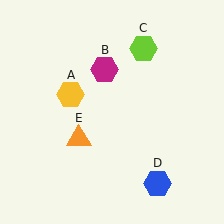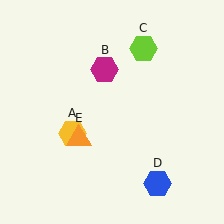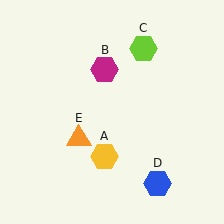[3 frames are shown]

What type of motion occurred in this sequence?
The yellow hexagon (object A) rotated counterclockwise around the center of the scene.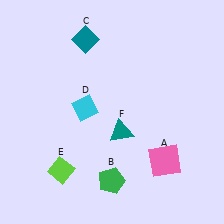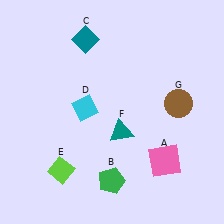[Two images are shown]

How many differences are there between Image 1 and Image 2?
There is 1 difference between the two images.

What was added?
A brown circle (G) was added in Image 2.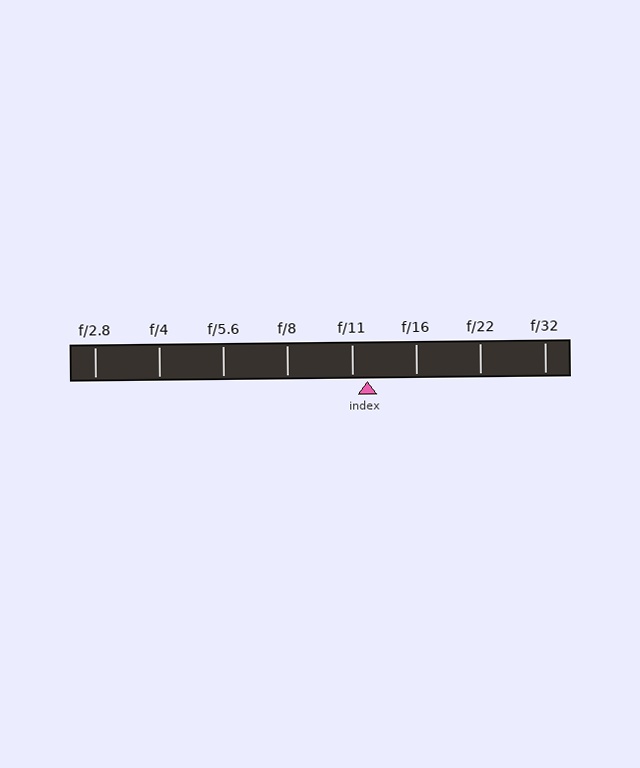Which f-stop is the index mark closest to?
The index mark is closest to f/11.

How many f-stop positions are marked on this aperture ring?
There are 8 f-stop positions marked.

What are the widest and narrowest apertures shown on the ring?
The widest aperture shown is f/2.8 and the narrowest is f/32.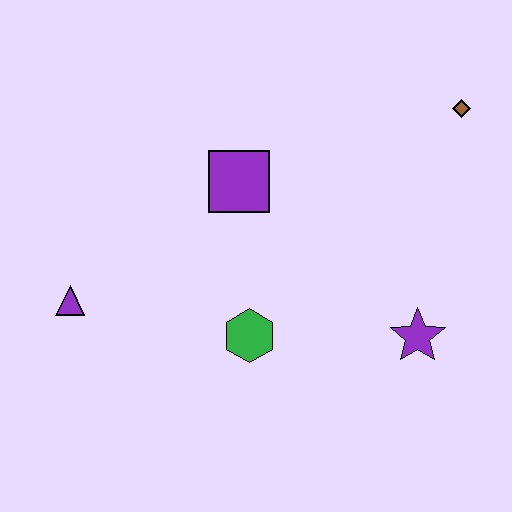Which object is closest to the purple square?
The green hexagon is closest to the purple square.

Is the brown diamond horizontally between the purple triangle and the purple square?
No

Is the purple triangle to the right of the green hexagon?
No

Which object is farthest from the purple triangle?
The brown diamond is farthest from the purple triangle.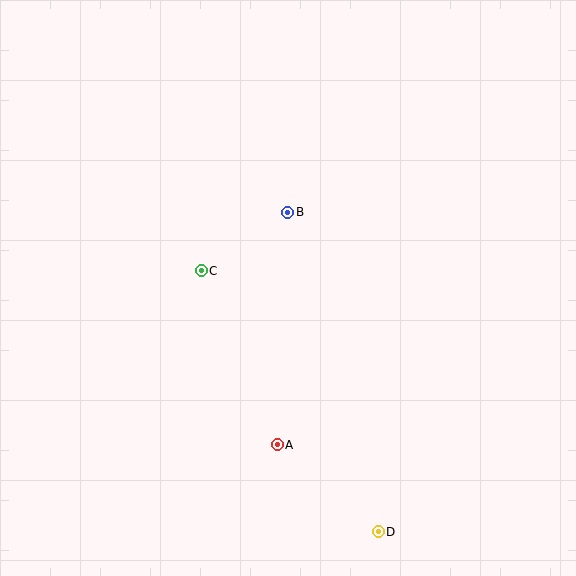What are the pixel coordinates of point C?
Point C is at (201, 271).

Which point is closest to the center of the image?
Point B at (288, 212) is closest to the center.